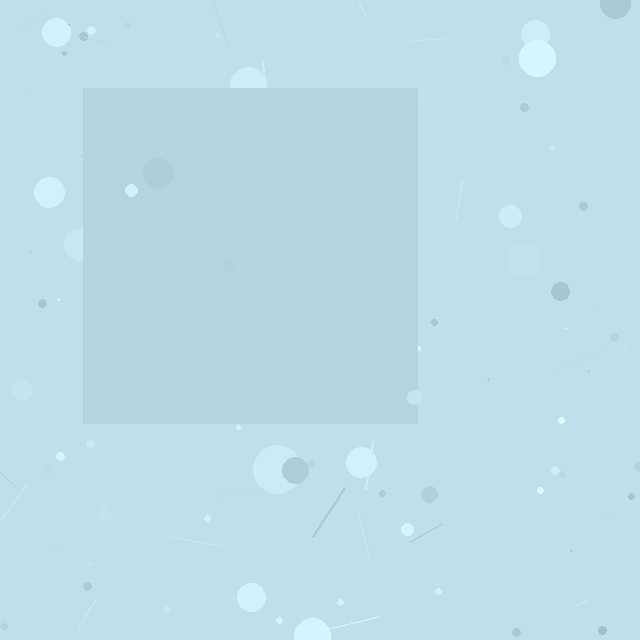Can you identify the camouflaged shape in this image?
The camouflaged shape is a square.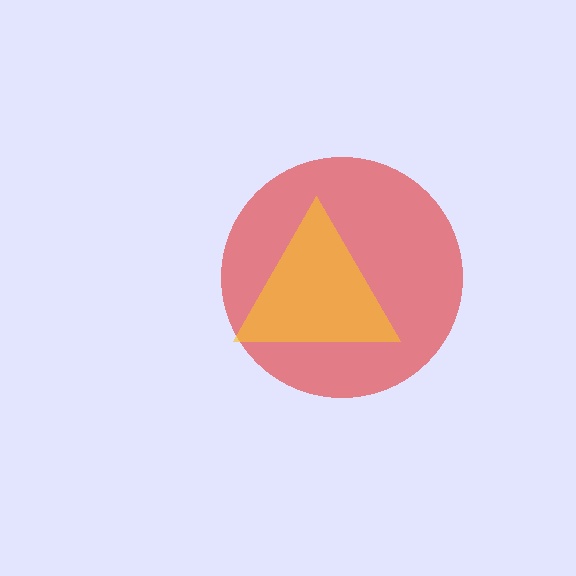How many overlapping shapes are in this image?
There are 2 overlapping shapes in the image.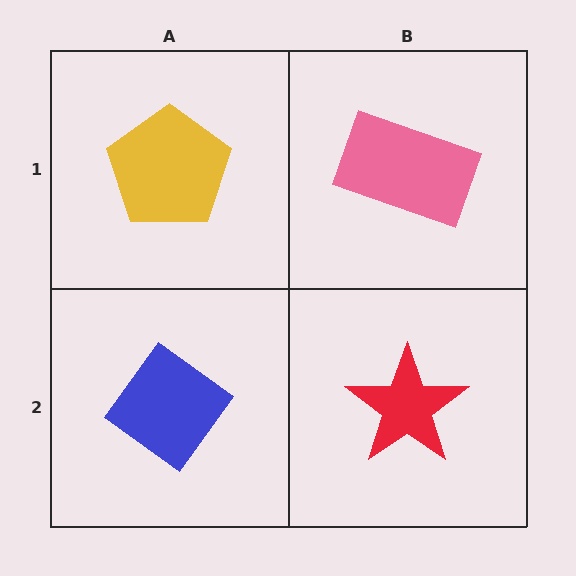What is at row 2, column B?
A red star.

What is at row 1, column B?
A pink rectangle.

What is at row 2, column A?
A blue diamond.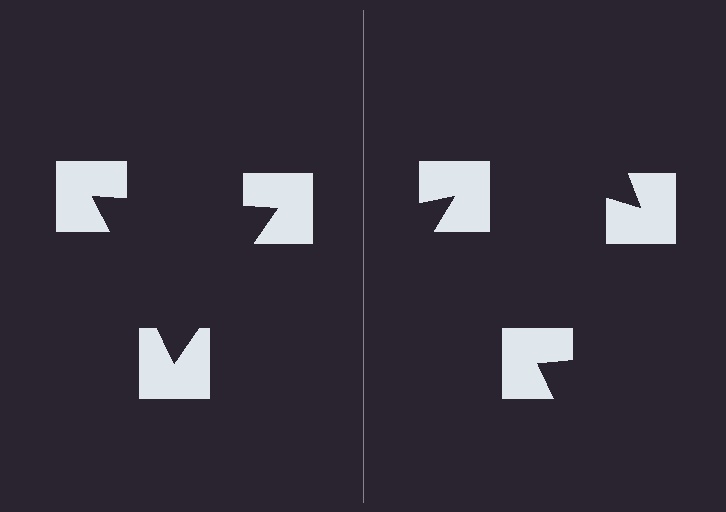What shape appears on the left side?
An illusory triangle.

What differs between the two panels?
The notched squares are positioned identically on both sides; only the wedge orientations differ. On the left they align to a triangle; on the right they are misaligned.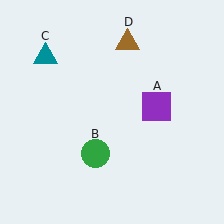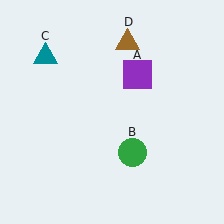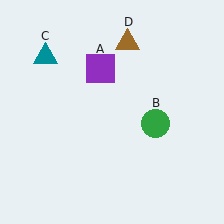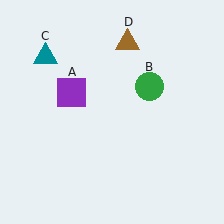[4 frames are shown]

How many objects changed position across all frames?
2 objects changed position: purple square (object A), green circle (object B).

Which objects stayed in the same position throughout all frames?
Teal triangle (object C) and brown triangle (object D) remained stationary.